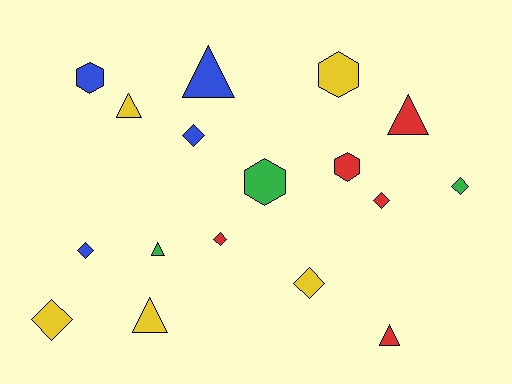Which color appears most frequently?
Yellow, with 5 objects.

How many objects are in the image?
There are 17 objects.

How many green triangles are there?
There is 1 green triangle.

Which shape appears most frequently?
Diamond, with 7 objects.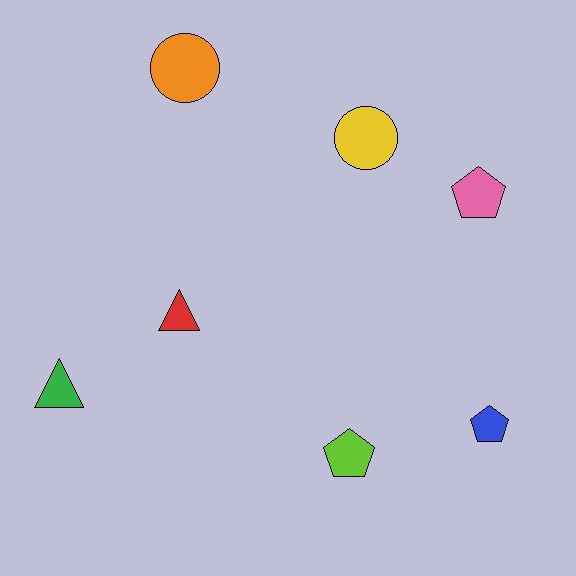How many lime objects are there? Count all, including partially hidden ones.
There is 1 lime object.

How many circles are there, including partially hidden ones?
There are 2 circles.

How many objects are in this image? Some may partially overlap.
There are 7 objects.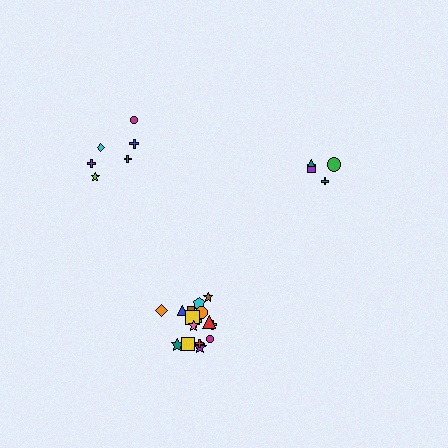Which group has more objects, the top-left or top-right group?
The top-left group.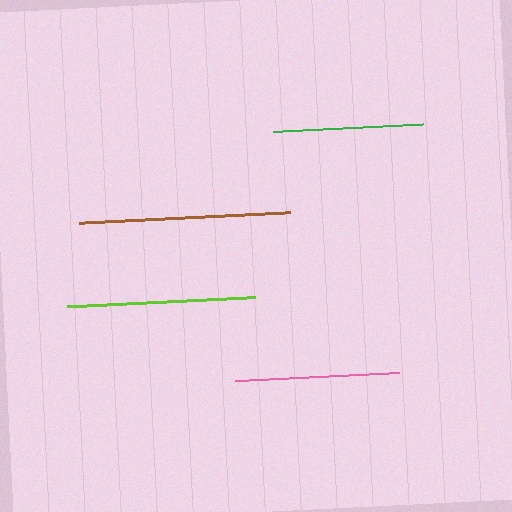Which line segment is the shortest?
The green line is the shortest at approximately 150 pixels.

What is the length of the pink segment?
The pink segment is approximately 163 pixels long.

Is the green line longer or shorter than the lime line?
The lime line is longer than the green line.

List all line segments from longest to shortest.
From longest to shortest: brown, lime, pink, green.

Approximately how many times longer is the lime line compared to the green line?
The lime line is approximately 1.3 times the length of the green line.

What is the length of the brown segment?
The brown segment is approximately 211 pixels long.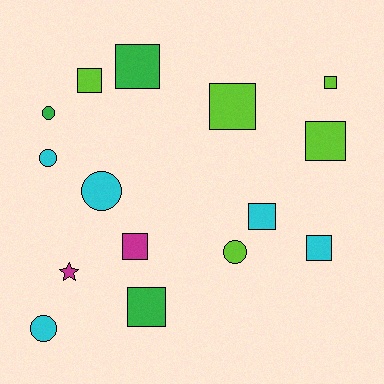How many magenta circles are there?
There are no magenta circles.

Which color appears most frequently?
Cyan, with 5 objects.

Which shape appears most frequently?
Square, with 9 objects.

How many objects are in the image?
There are 15 objects.